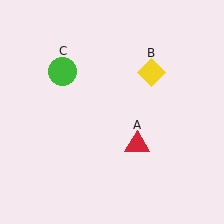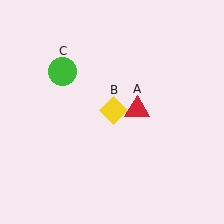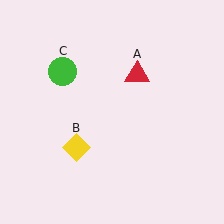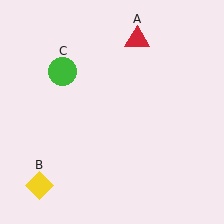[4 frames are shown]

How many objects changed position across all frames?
2 objects changed position: red triangle (object A), yellow diamond (object B).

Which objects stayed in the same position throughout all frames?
Green circle (object C) remained stationary.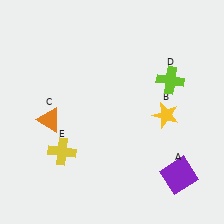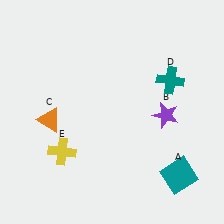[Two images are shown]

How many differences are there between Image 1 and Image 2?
There are 3 differences between the two images.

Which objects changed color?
A changed from purple to teal. B changed from yellow to purple. D changed from lime to teal.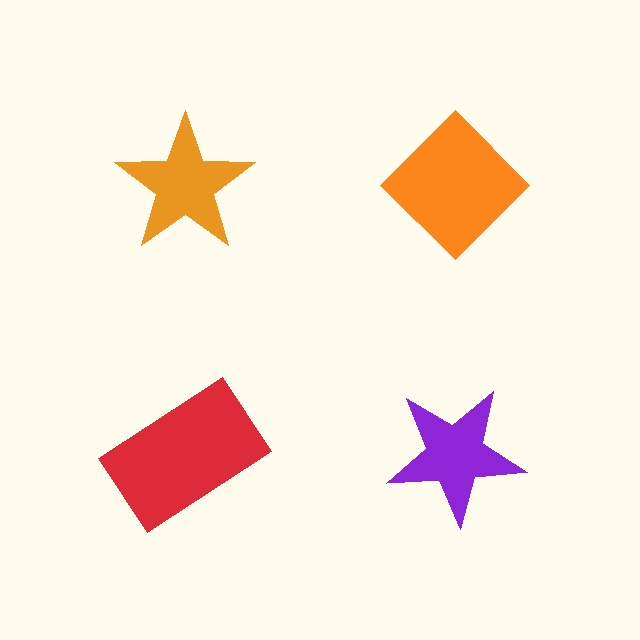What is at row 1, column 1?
An orange star.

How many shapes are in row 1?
2 shapes.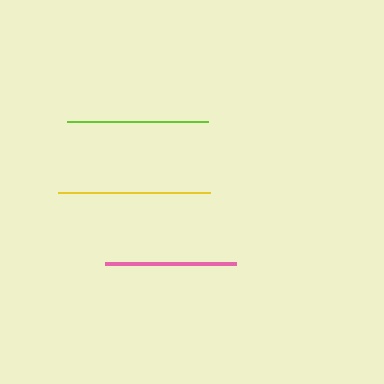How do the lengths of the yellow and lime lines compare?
The yellow and lime lines are approximately the same length.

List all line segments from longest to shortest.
From longest to shortest: yellow, lime, pink.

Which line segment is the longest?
The yellow line is the longest at approximately 152 pixels.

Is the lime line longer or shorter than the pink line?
The lime line is longer than the pink line.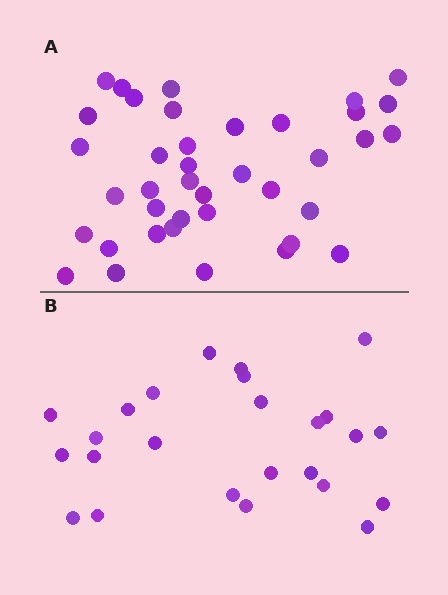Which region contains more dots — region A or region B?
Region A (the top region) has more dots.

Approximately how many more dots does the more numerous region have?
Region A has approximately 15 more dots than region B.